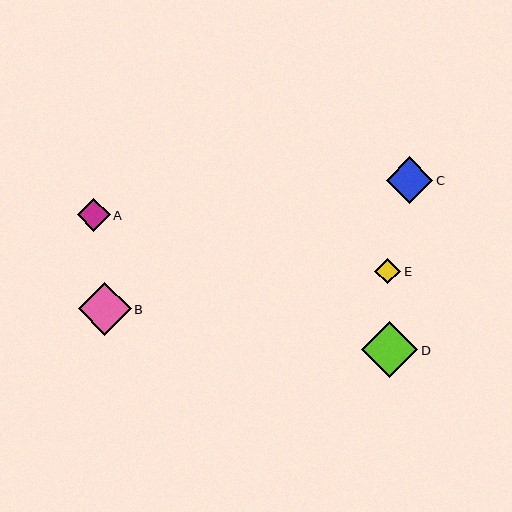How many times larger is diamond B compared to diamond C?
Diamond B is approximately 1.1 times the size of diamond C.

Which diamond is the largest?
Diamond D is the largest with a size of approximately 56 pixels.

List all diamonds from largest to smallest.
From largest to smallest: D, B, C, A, E.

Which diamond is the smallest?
Diamond E is the smallest with a size of approximately 26 pixels.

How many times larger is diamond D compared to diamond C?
Diamond D is approximately 1.2 times the size of diamond C.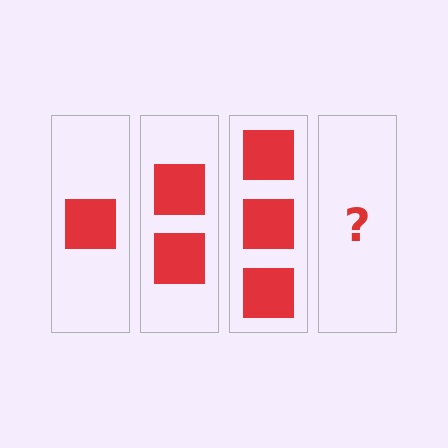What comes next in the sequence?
The next element should be 4 squares.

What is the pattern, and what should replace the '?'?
The pattern is that each step adds one more square. The '?' should be 4 squares.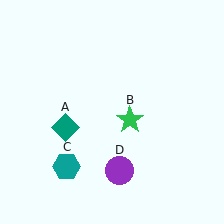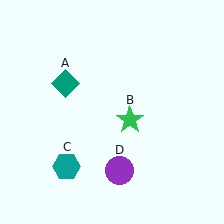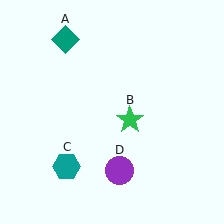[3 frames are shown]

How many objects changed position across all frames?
1 object changed position: teal diamond (object A).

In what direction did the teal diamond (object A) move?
The teal diamond (object A) moved up.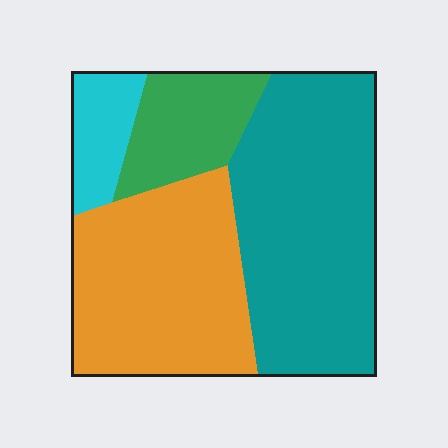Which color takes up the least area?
Cyan, at roughly 10%.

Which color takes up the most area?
Teal, at roughly 45%.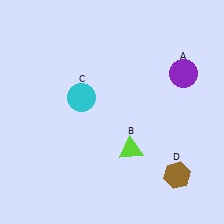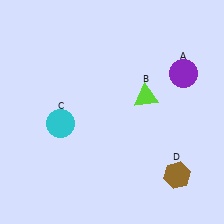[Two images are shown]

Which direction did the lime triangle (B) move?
The lime triangle (B) moved up.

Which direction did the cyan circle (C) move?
The cyan circle (C) moved down.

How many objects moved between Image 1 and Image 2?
2 objects moved between the two images.